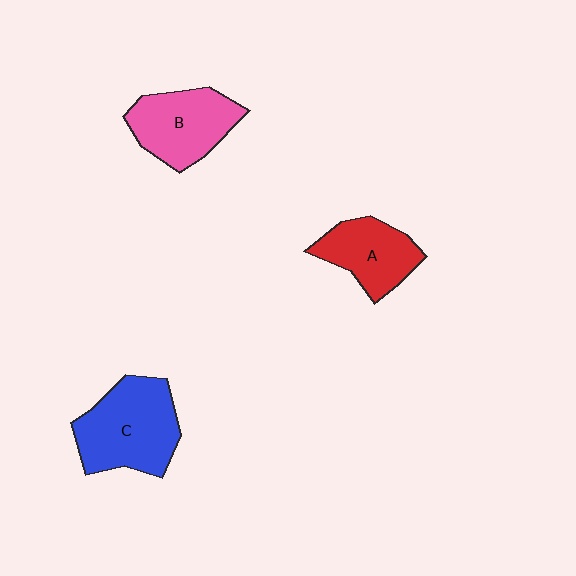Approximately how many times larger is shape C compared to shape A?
Approximately 1.5 times.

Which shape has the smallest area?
Shape A (red).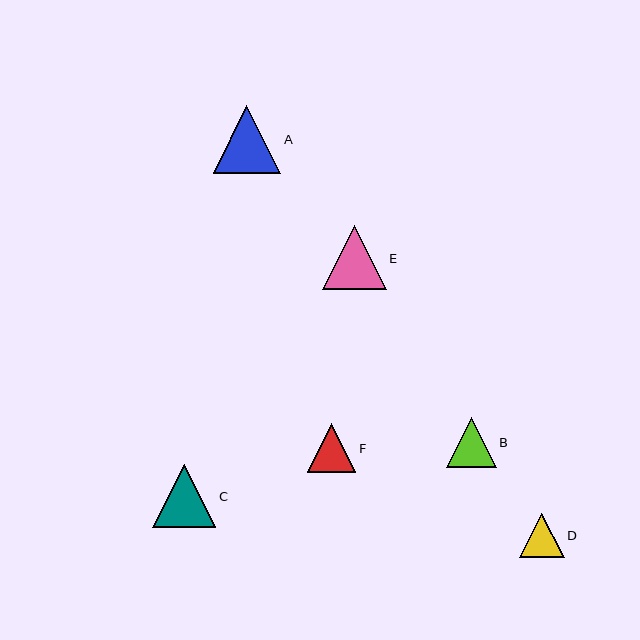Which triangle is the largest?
Triangle A is the largest with a size of approximately 67 pixels.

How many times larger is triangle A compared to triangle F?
Triangle A is approximately 1.4 times the size of triangle F.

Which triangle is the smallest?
Triangle D is the smallest with a size of approximately 45 pixels.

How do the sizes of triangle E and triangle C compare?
Triangle E and triangle C are approximately the same size.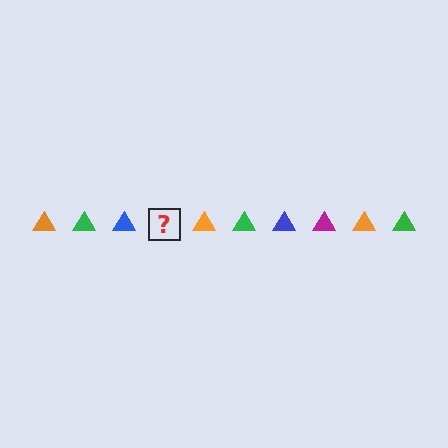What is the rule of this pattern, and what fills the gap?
The rule is that the pattern cycles through orange, green, blue, magenta triangles. The gap should be filled with a magenta triangle.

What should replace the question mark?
The question mark should be replaced with a magenta triangle.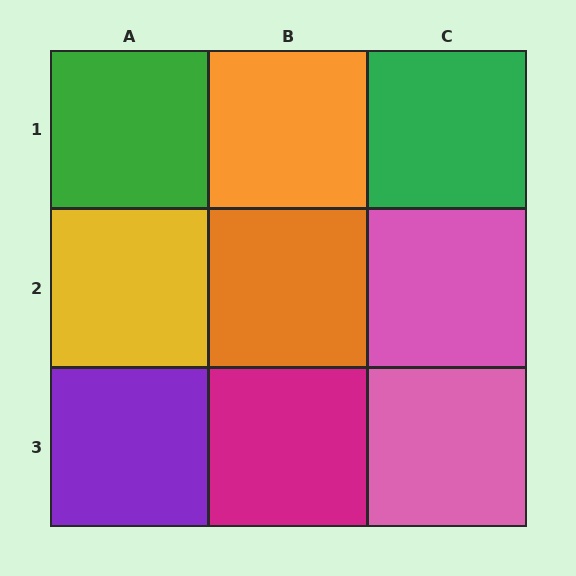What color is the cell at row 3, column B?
Magenta.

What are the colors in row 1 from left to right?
Green, orange, green.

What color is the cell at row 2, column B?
Orange.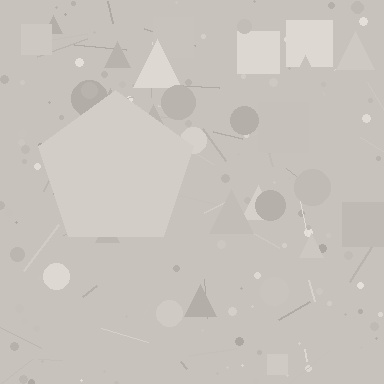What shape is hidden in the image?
A pentagon is hidden in the image.